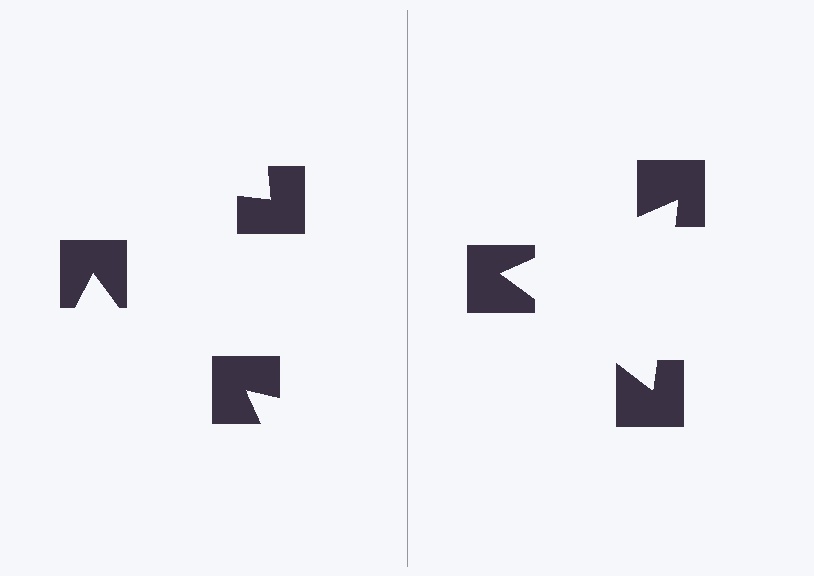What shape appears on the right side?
An illusory triangle.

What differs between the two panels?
The notched squares are positioned identically on both sides; only the wedge orientations differ. On the right they align to a triangle; on the left they are misaligned.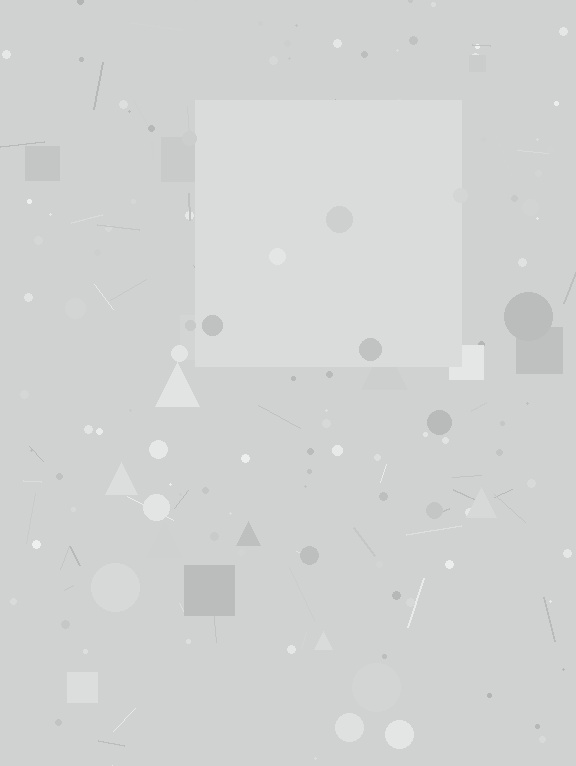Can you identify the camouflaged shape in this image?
The camouflaged shape is a square.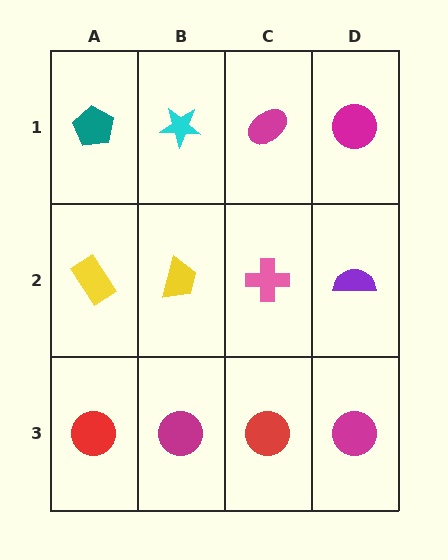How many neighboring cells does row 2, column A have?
3.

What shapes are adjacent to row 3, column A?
A yellow rectangle (row 2, column A), a magenta circle (row 3, column B).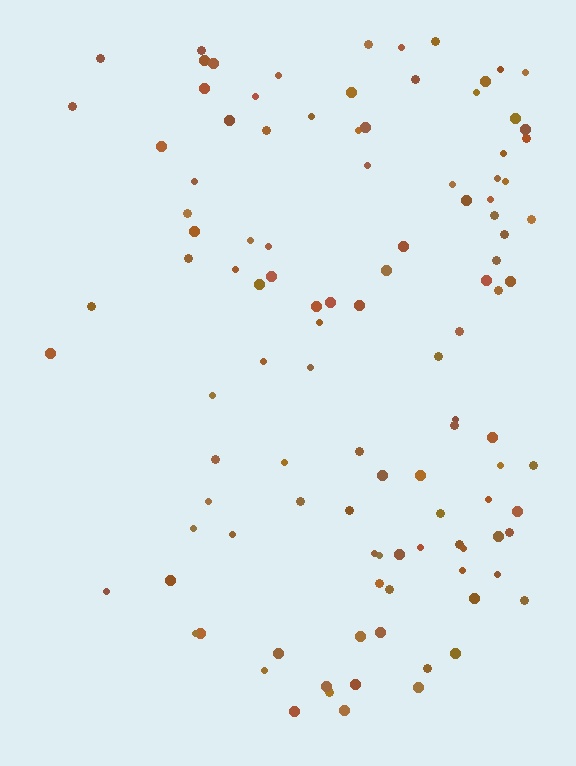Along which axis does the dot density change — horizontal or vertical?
Horizontal.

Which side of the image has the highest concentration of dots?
The right.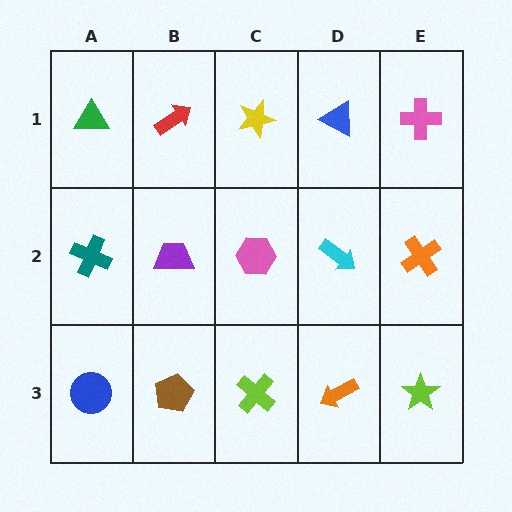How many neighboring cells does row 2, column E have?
3.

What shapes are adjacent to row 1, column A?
A teal cross (row 2, column A), a red arrow (row 1, column B).